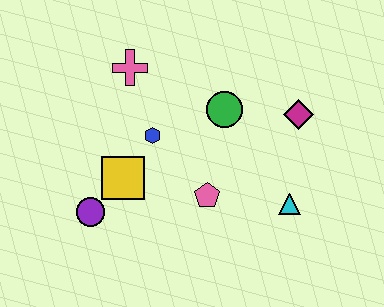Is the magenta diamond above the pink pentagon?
Yes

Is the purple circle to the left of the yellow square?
Yes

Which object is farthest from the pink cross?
The cyan triangle is farthest from the pink cross.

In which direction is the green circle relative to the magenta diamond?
The green circle is to the left of the magenta diamond.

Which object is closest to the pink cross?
The blue hexagon is closest to the pink cross.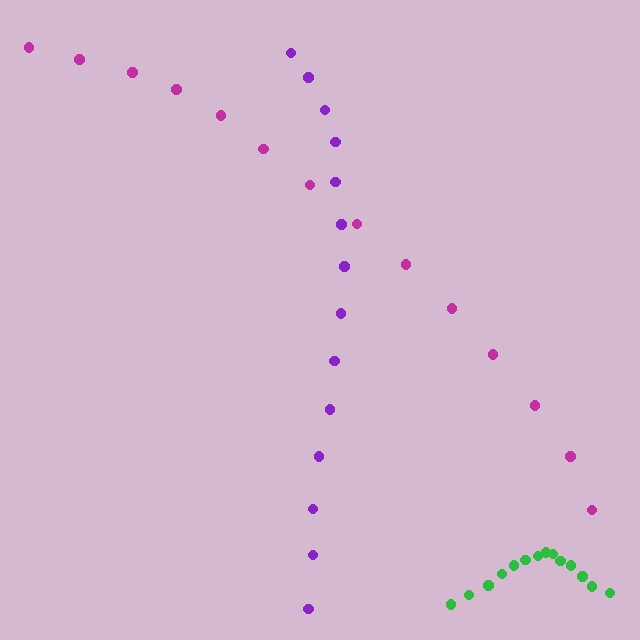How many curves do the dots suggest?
There are 3 distinct paths.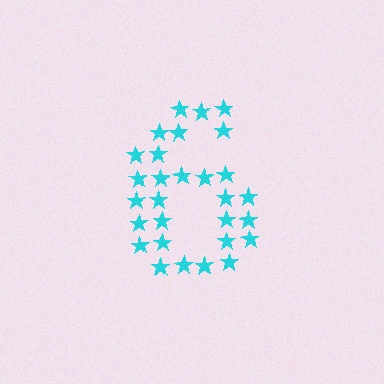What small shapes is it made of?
It is made of small stars.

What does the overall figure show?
The overall figure shows the digit 6.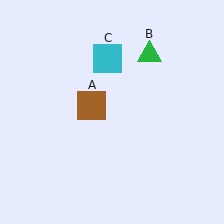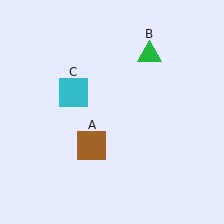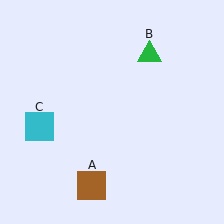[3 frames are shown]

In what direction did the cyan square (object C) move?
The cyan square (object C) moved down and to the left.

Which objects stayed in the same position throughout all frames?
Green triangle (object B) remained stationary.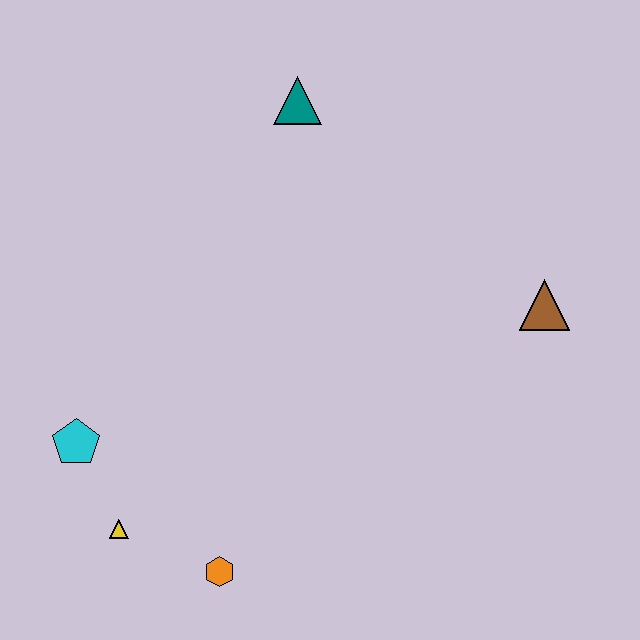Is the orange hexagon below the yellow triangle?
Yes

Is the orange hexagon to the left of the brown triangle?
Yes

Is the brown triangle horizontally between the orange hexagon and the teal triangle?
No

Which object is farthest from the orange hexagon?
The teal triangle is farthest from the orange hexagon.